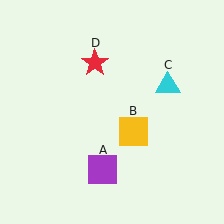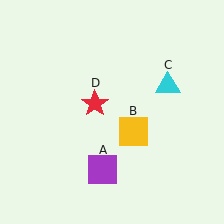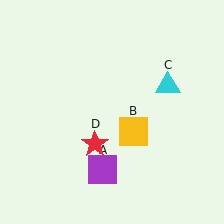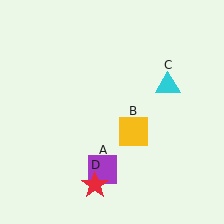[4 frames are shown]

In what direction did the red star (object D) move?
The red star (object D) moved down.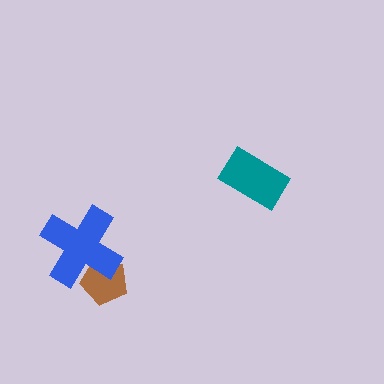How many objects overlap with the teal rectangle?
0 objects overlap with the teal rectangle.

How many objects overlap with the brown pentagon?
1 object overlaps with the brown pentagon.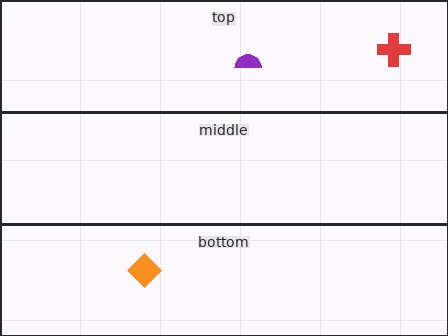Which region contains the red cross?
The top region.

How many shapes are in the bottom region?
1.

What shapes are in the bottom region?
The orange diamond.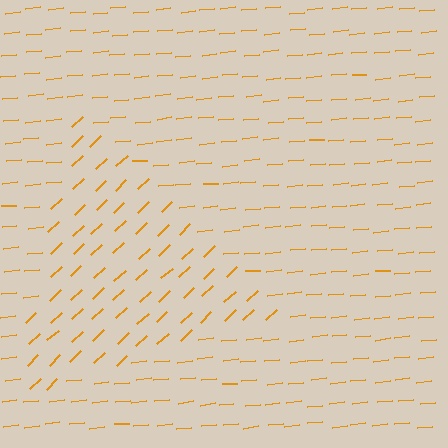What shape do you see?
I see a triangle.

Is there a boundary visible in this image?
Yes, there is a texture boundary formed by a change in line orientation.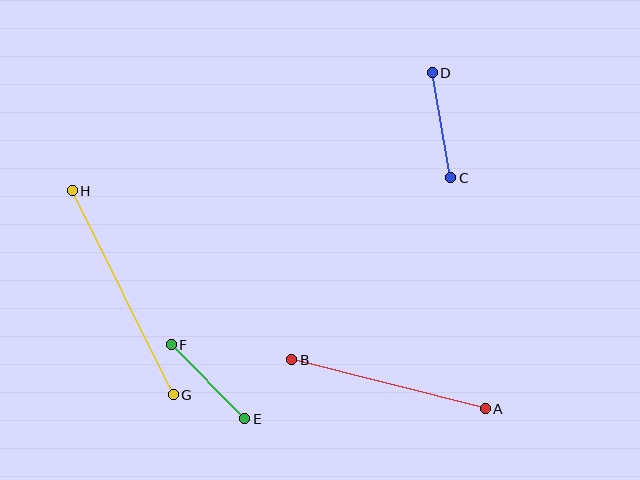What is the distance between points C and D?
The distance is approximately 106 pixels.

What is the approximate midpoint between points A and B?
The midpoint is at approximately (388, 384) pixels.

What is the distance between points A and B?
The distance is approximately 200 pixels.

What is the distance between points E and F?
The distance is approximately 104 pixels.